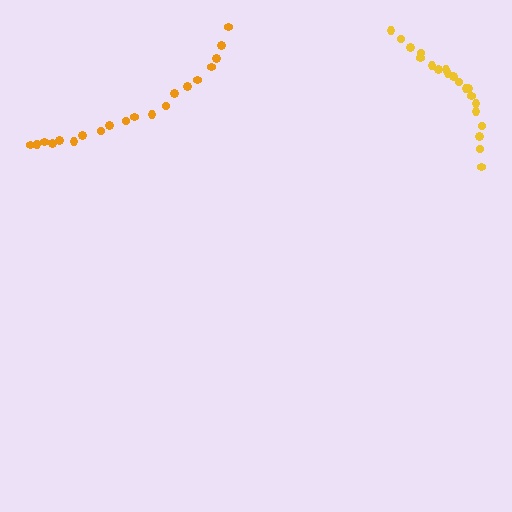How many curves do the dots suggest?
There are 2 distinct paths.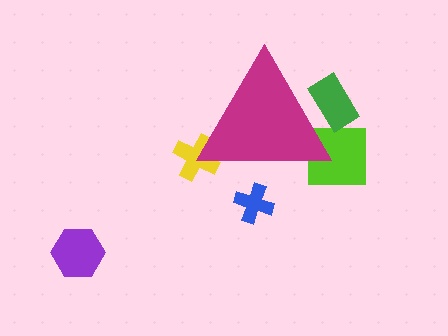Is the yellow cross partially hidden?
Yes, the yellow cross is partially hidden behind the magenta triangle.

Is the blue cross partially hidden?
Yes, the blue cross is partially hidden behind the magenta triangle.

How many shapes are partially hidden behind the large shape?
4 shapes are partially hidden.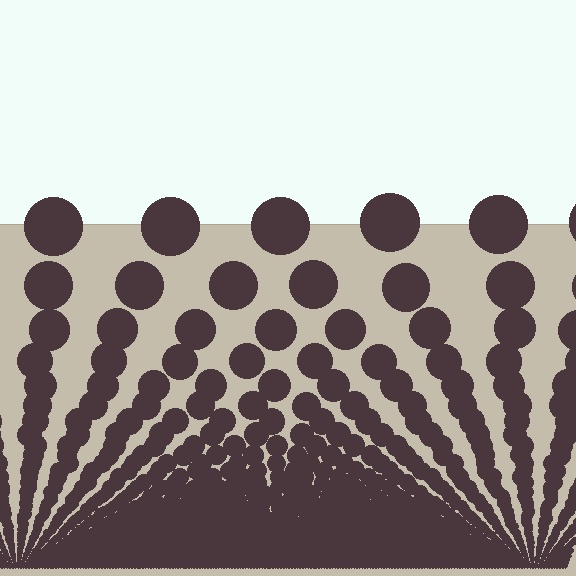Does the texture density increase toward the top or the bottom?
Density increases toward the bottom.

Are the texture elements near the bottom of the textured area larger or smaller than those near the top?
Smaller. The gradient is inverted — elements near the bottom are smaller and denser.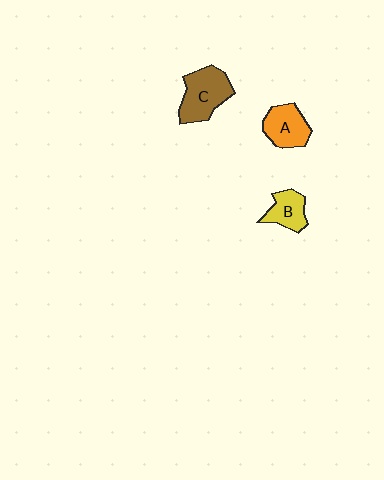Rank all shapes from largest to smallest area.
From largest to smallest: C (brown), A (orange), B (yellow).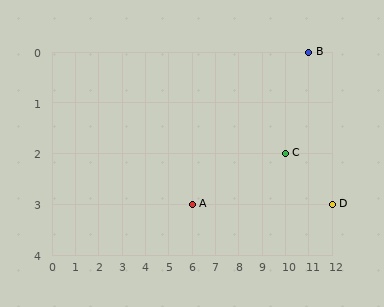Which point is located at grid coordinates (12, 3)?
Point D is at (12, 3).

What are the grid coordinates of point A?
Point A is at grid coordinates (6, 3).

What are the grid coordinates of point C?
Point C is at grid coordinates (10, 2).